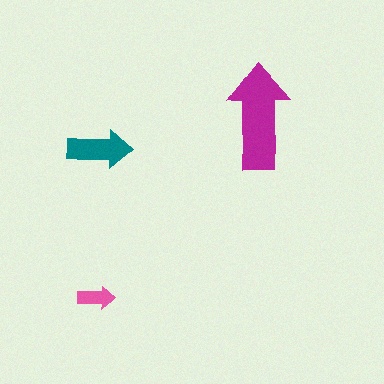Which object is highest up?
The magenta arrow is topmost.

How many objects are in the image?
There are 3 objects in the image.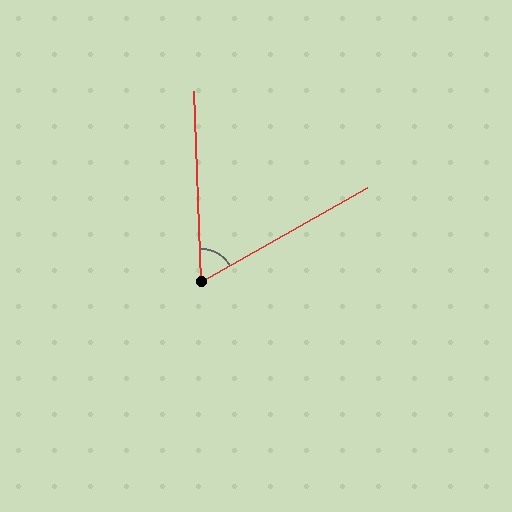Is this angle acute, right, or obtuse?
It is acute.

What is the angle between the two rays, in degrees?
Approximately 62 degrees.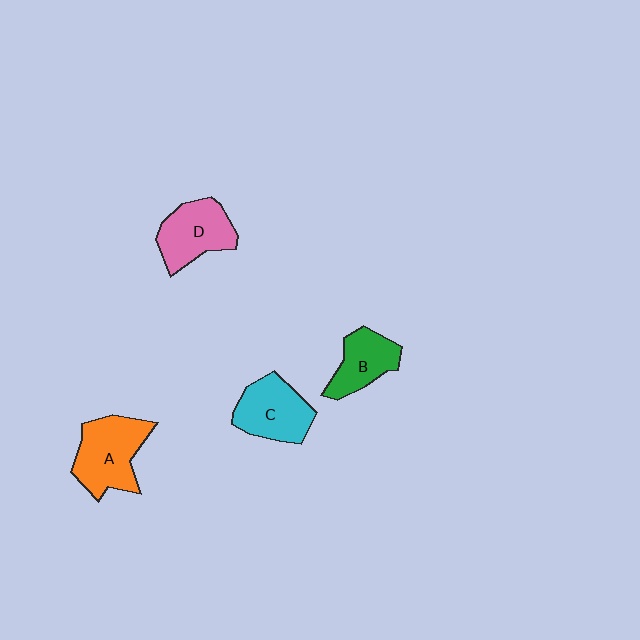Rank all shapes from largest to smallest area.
From largest to smallest: A (orange), C (cyan), D (pink), B (green).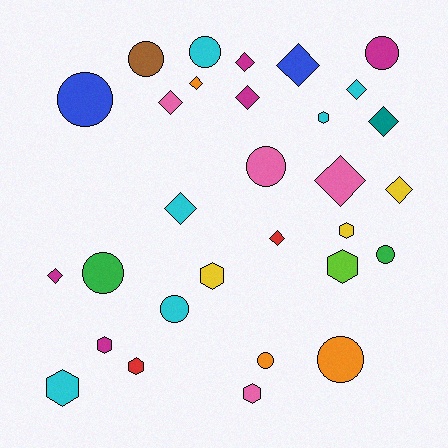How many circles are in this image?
There are 10 circles.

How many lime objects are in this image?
There is 1 lime object.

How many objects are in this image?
There are 30 objects.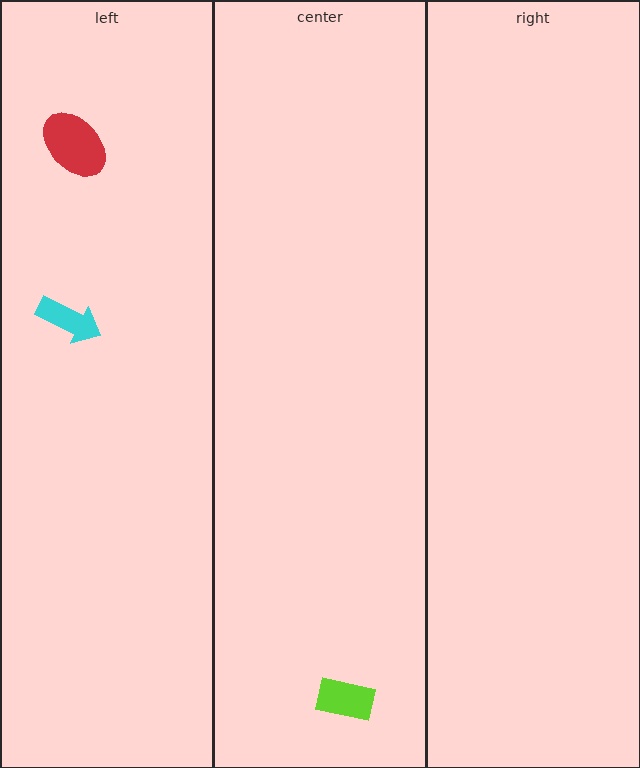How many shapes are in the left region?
2.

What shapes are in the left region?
The cyan arrow, the red ellipse.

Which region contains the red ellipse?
The left region.